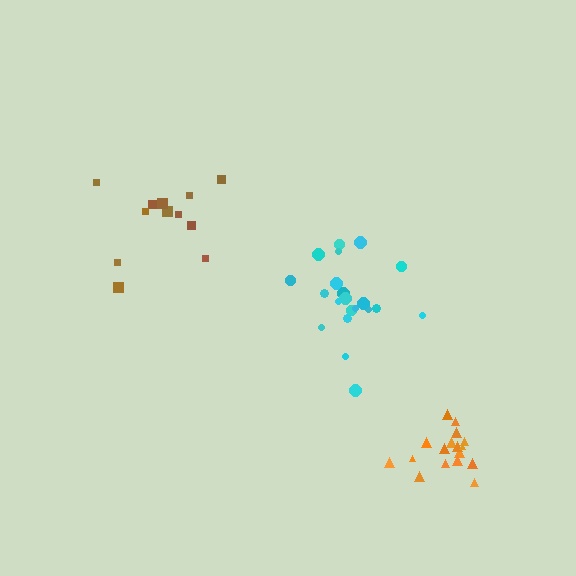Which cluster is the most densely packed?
Orange.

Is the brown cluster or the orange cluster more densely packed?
Orange.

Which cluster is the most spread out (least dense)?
Brown.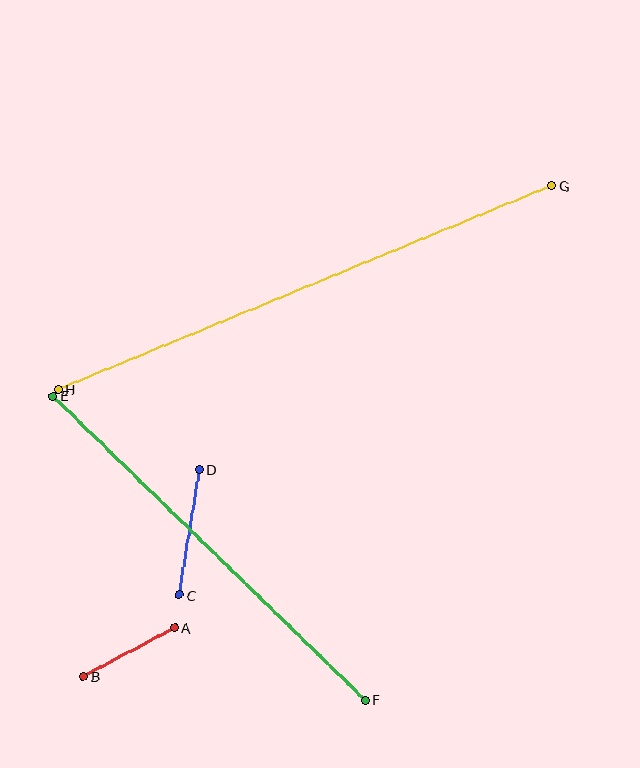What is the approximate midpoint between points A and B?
The midpoint is at approximately (129, 652) pixels.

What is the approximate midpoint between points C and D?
The midpoint is at approximately (189, 532) pixels.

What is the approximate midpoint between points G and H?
The midpoint is at approximately (305, 288) pixels.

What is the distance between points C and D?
The distance is approximately 127 pixels.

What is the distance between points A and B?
The distance is approximately 103 pixels.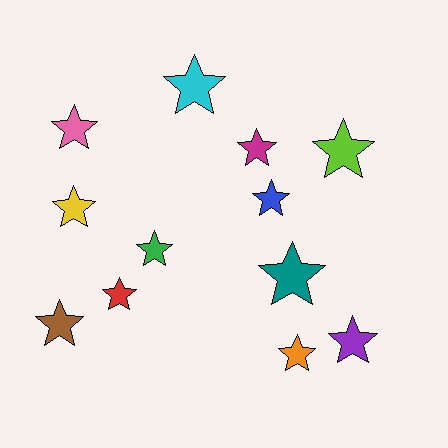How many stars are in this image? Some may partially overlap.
There are 12 stars.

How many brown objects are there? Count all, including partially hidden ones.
There is 1 brown object.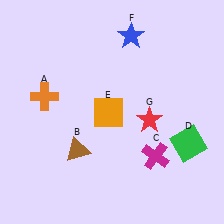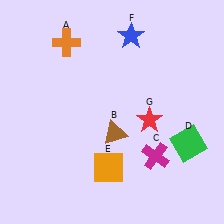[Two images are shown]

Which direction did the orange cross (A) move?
The orange cross (A) moved up.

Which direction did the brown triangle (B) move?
The brown triangle (B) moved right.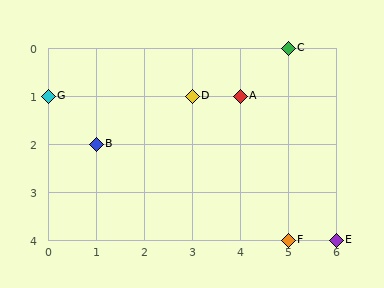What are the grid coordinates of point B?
Point B is at grid coordinates (1, 2).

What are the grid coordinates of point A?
Point A is at grid coordinates (4, 1).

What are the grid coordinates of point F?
Point F is at grid coordinates (5, 4).